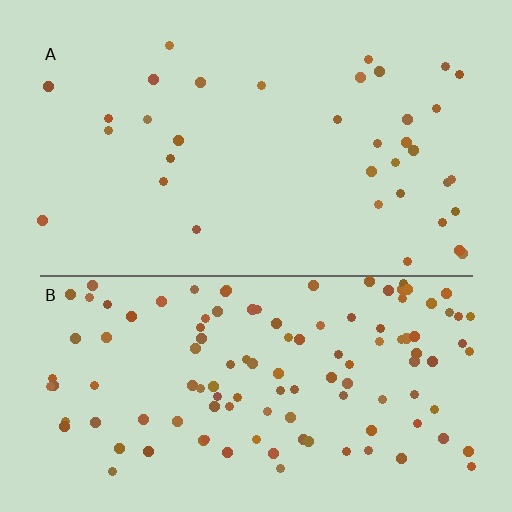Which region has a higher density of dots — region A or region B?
B (the bottom).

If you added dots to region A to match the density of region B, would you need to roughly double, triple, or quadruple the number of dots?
Approximately triple.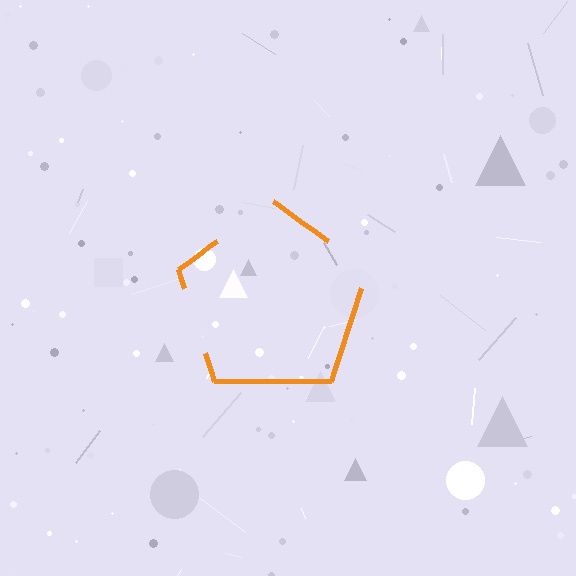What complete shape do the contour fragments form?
The contour fragments form a pentagon.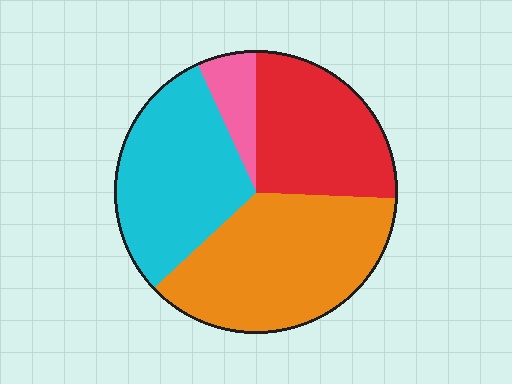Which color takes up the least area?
Pink, at roughly 5%.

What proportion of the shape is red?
Red covers 26% of the shape.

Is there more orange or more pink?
Orange.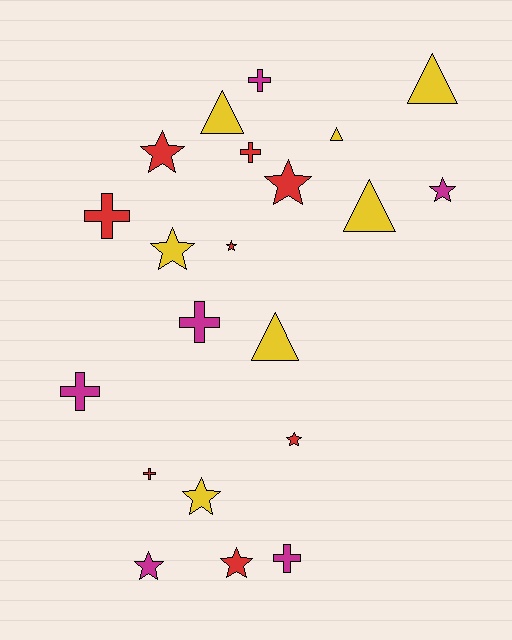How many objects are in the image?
There are 21 objects.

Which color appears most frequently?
Red, with 8 objects.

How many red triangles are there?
There are no red triangles.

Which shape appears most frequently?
Star, with 9 objects.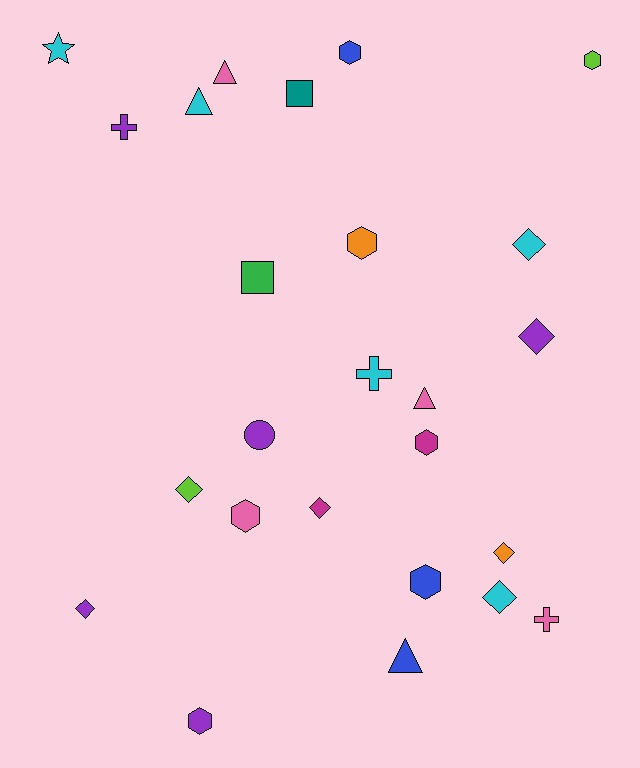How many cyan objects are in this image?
There are 5 cyan objects.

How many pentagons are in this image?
There are no pentagons.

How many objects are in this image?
There are 25 objects.